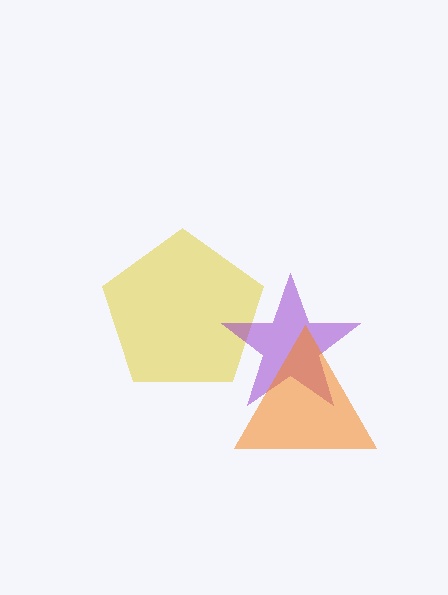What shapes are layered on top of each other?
The layered shapes are: a yellow pentagon, a purple star, an orange triangle.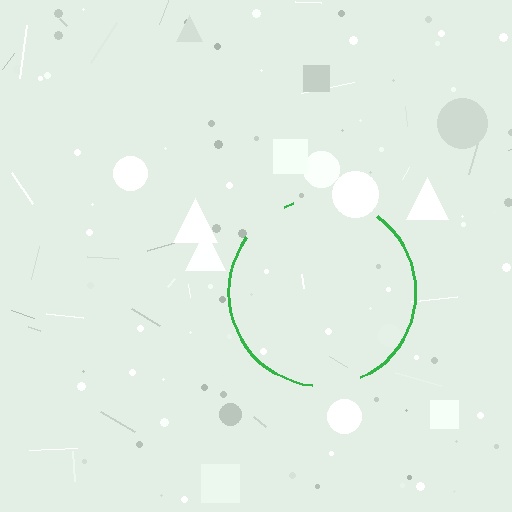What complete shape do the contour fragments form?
The contour fragments form a circle.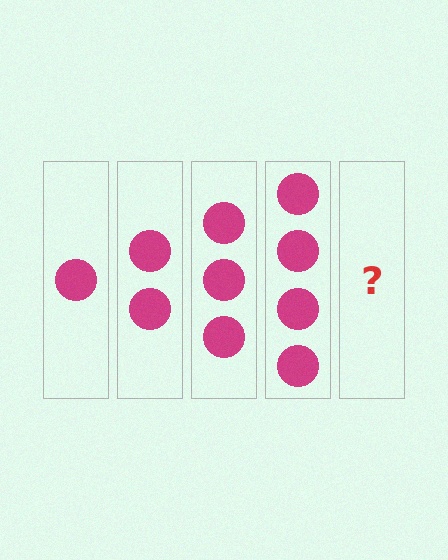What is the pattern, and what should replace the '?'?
The pattern is that each step adds one more circle. The '?' should be 5 circles.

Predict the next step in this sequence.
The next step is 5 circles.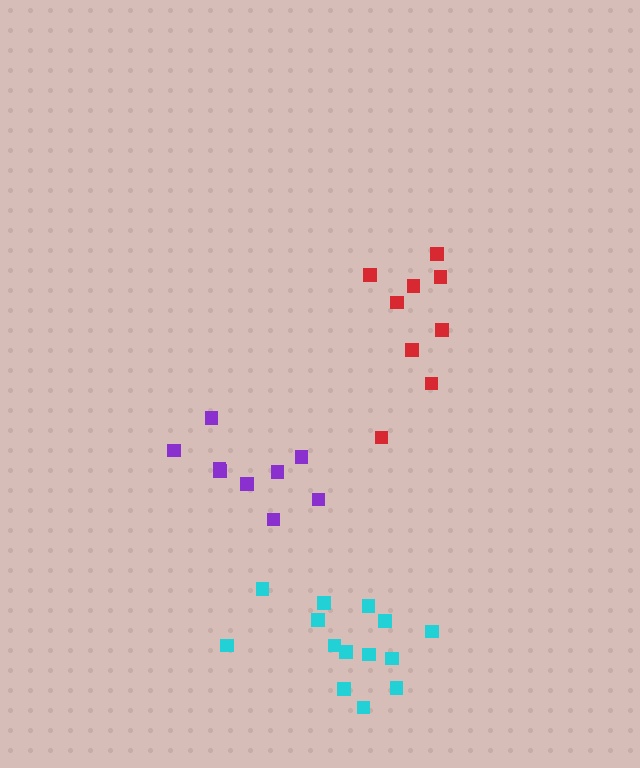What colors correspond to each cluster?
The clusters are colored: purple, cyan, red.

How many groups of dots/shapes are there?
There are 3 groups.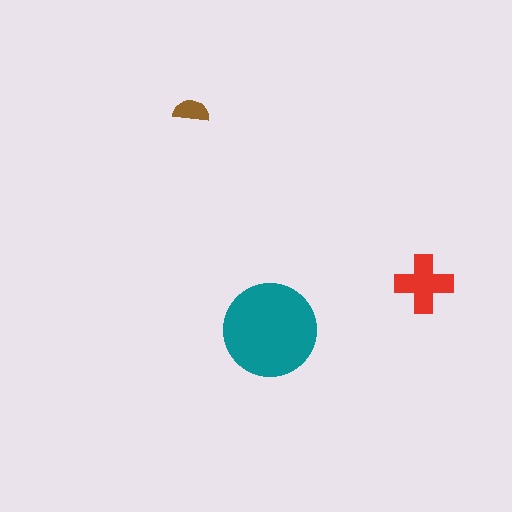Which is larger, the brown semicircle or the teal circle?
The teal circle.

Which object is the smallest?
The brown semicircle.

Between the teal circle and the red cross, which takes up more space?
The teal circle.